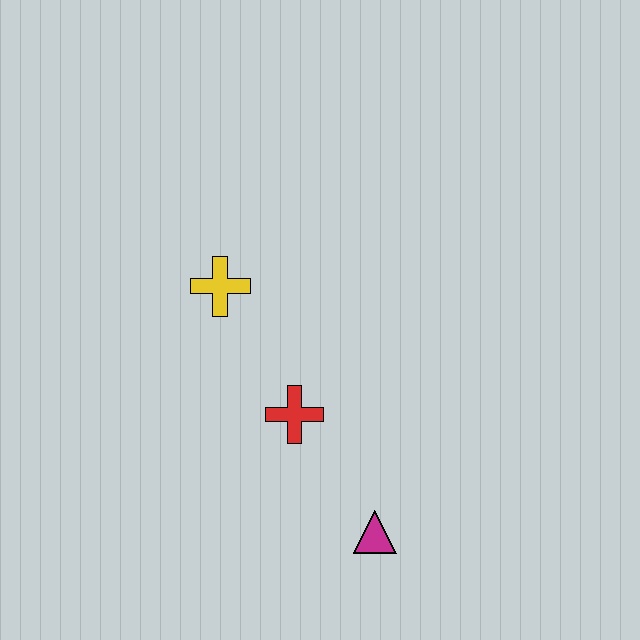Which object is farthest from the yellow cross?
The magenta triangle is farthest from the yellow cross.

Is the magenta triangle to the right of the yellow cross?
Yes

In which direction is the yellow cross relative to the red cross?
The yellow cross is above the red cross.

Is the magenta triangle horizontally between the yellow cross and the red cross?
No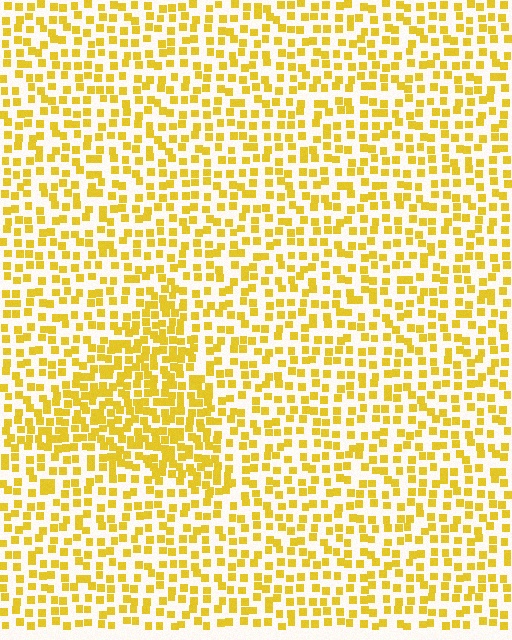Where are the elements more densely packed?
The elements are more densely packed inside the triangle boundary.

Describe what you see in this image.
The image contains small yellow elements arranged at two different densities. A triangle-shaped region is visible where the elements are more densely packed than the surrounding area.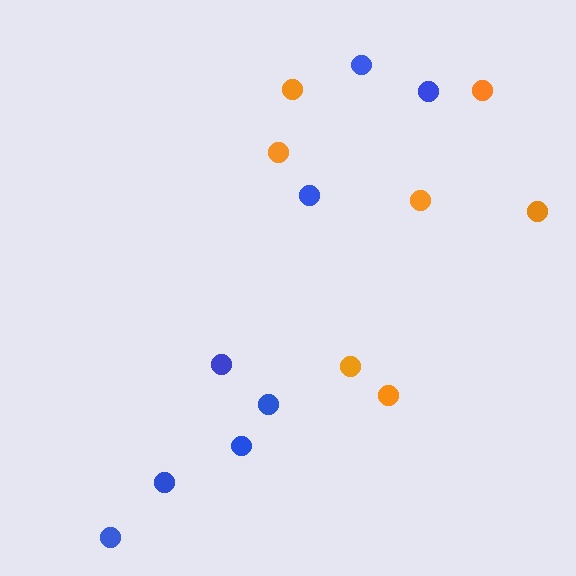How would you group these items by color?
There are 2 groups: one group of blue circles (8) and one group of orange circles (7).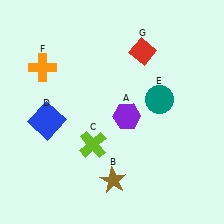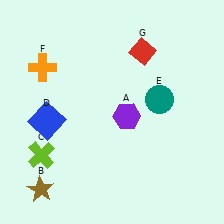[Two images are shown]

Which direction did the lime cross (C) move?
The lime cross (C) moved left.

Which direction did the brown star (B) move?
The brown star (B) moved left.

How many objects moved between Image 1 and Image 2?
2 objects moved between the two images.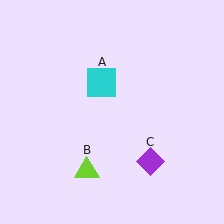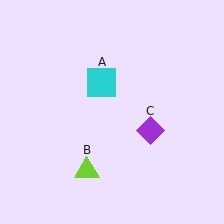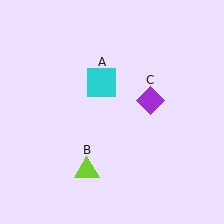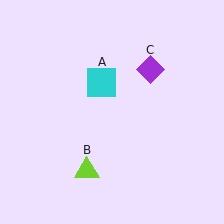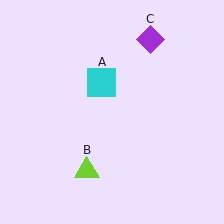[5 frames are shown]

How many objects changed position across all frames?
1 object changed position: purple diamond (object C).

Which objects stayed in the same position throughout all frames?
Cyan square (object A) and lime triangle (object B) remained stationary.